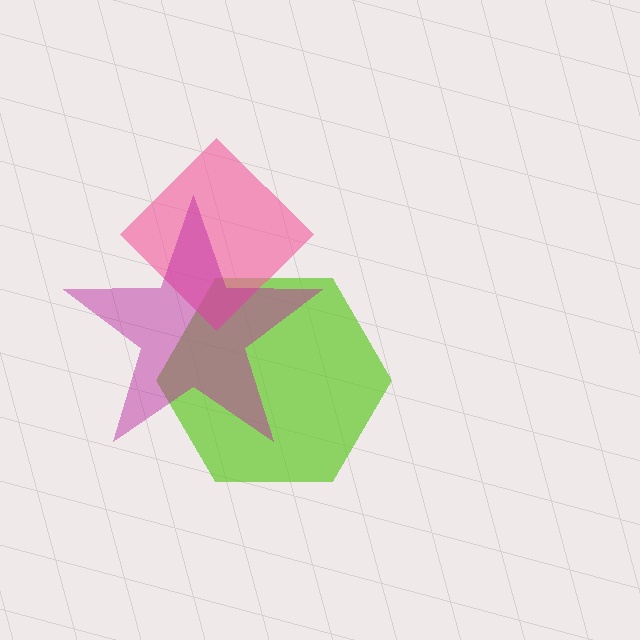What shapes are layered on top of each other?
The layered shapes are: a lime hexagon, a pink diamond, a magenta star.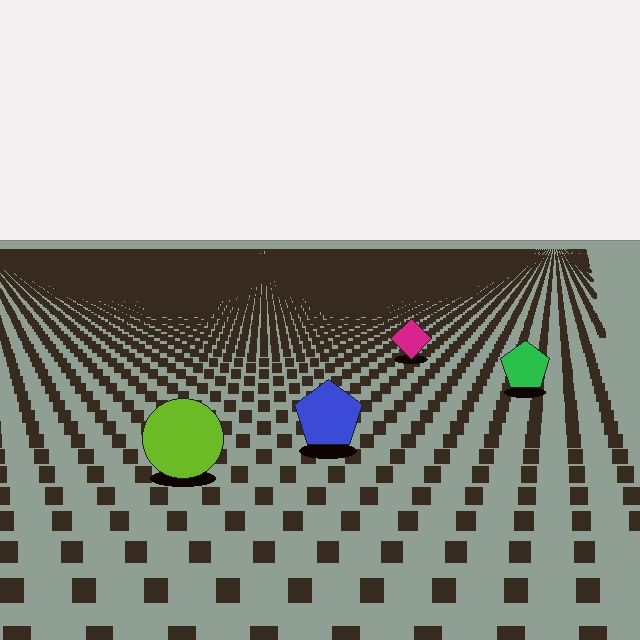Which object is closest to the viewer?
The lime circle is closest. The texture marks near it are larger and more spread out.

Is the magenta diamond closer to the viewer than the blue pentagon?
No. The blue pentagon is closer — you can tell from the texture gradient: the ground texture is coarser near it.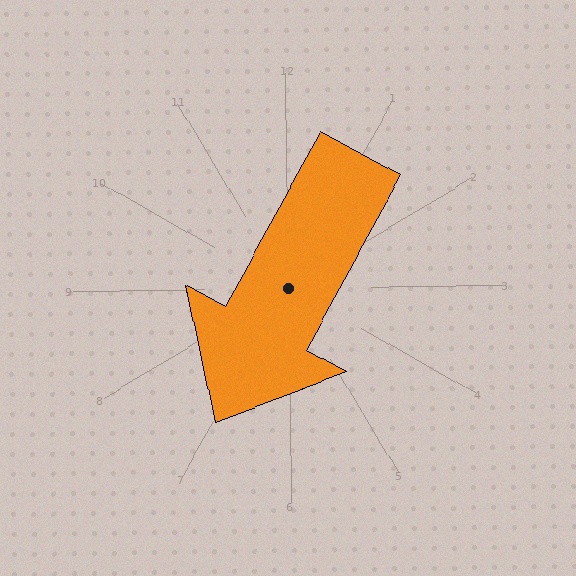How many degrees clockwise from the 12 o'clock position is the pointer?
Approximately 209 degrees.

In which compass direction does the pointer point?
Southwest.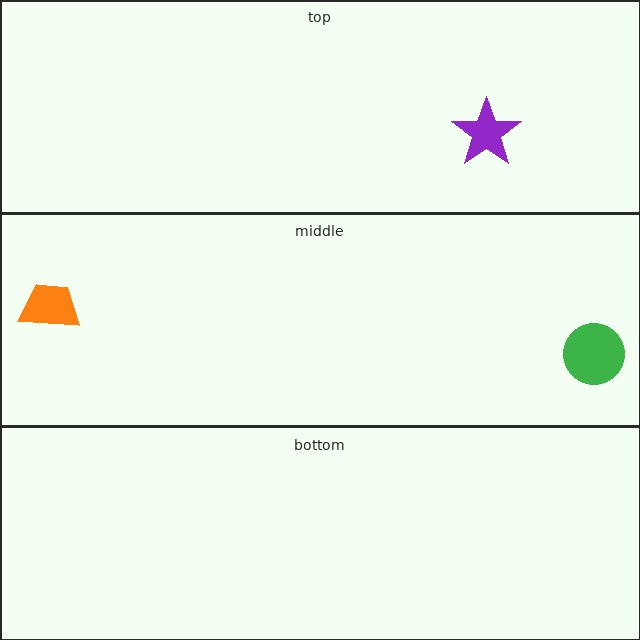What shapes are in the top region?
The purple star.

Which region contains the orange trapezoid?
The middle region.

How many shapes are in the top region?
1.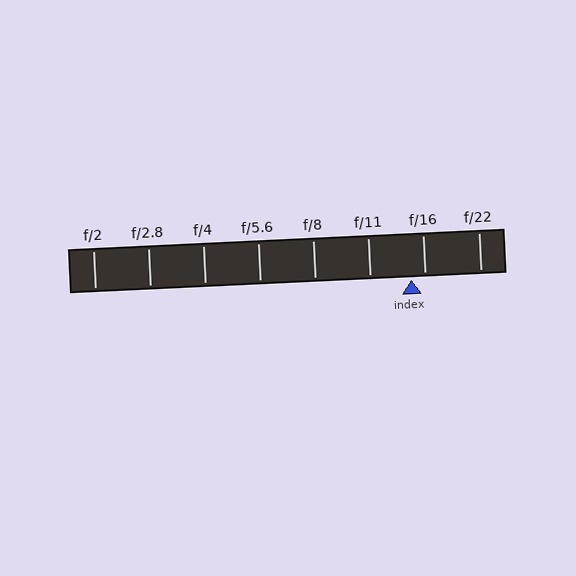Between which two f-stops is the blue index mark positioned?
The index mark is between f/11 and f/16.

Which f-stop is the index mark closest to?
The index mark is closest to f/16.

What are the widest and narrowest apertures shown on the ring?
The widest aperture shown is f/2 and the narrowest is f/22.